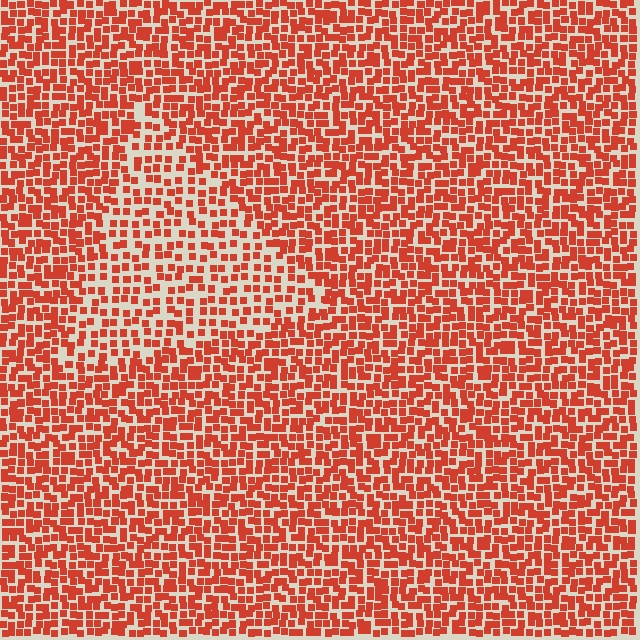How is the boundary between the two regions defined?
The boundary is defined by a change in element density (approximately 1.7x ratio). All elements are the same color, size, and shape.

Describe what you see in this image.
The image contains small red elements arranged at two different densities. A triangle-shaped region is visible where the elements are less densely packed than the surrounding area.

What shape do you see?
I see a triangle.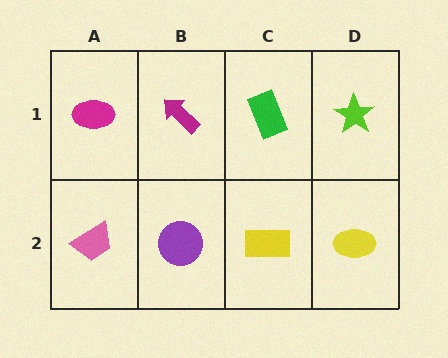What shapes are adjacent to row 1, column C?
A yellow rectangle (row 2, column C), a magenta arrow (row 1, column B), a lime star (row 1, column D).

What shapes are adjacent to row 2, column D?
A lime star (row 1, column D), a yellow rectangle (row 2, column C).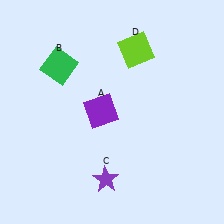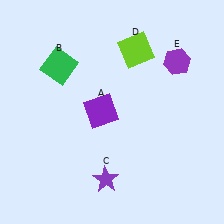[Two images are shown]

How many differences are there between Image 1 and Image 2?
There is 1 difference between the two images.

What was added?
A purple hexagon (E) was added in Image 2.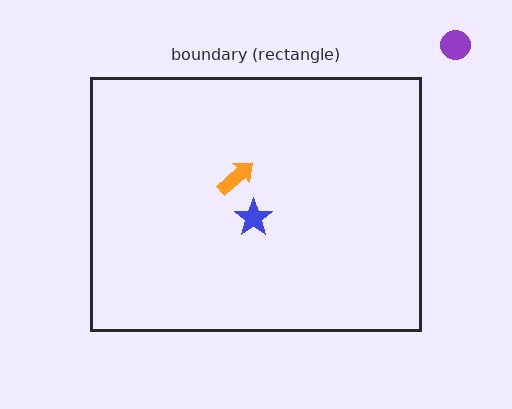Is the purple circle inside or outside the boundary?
Outside.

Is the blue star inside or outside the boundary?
Inside.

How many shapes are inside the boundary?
2 inside, 1 outside.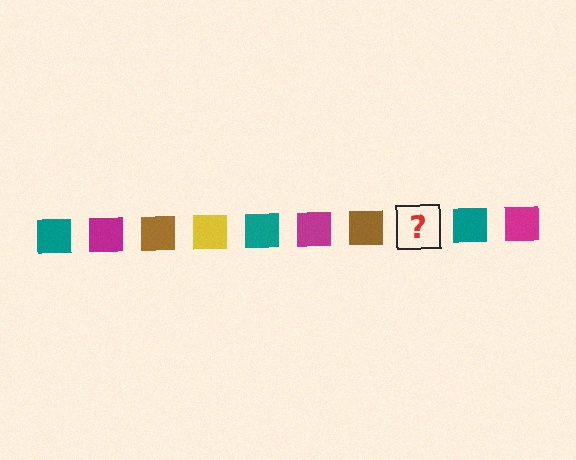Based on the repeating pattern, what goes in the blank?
The blank should be a yellow square.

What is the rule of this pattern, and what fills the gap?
The rule is that the pattern cycles through teal, magenta, brown, yellow squares. The gap should be filled with a yellow square.